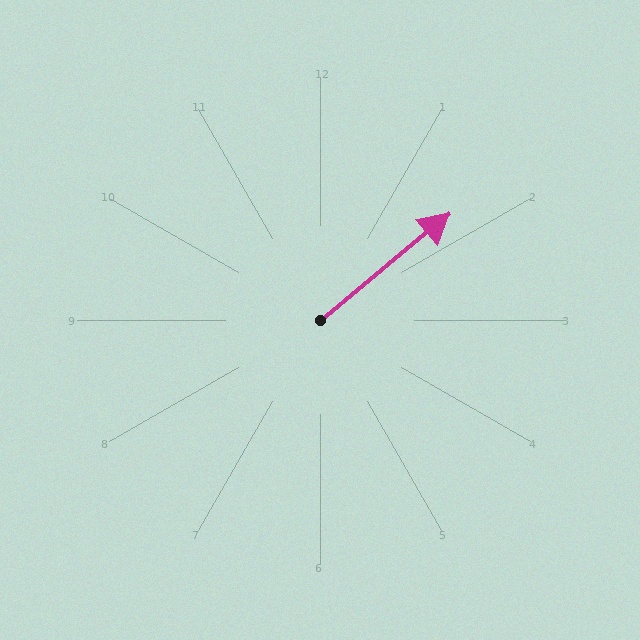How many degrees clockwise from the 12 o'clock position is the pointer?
Approximately 50 degrees.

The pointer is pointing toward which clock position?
Roughly 2 o'clock.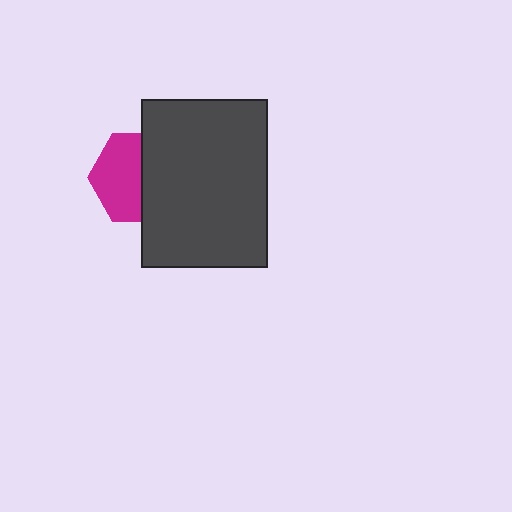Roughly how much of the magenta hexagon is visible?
About half of it is visible (roughly 55%).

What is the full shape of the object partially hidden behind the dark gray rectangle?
The partially hidden object is a magenta hexagon.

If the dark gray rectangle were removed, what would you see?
You would see the complete magenta hexagon.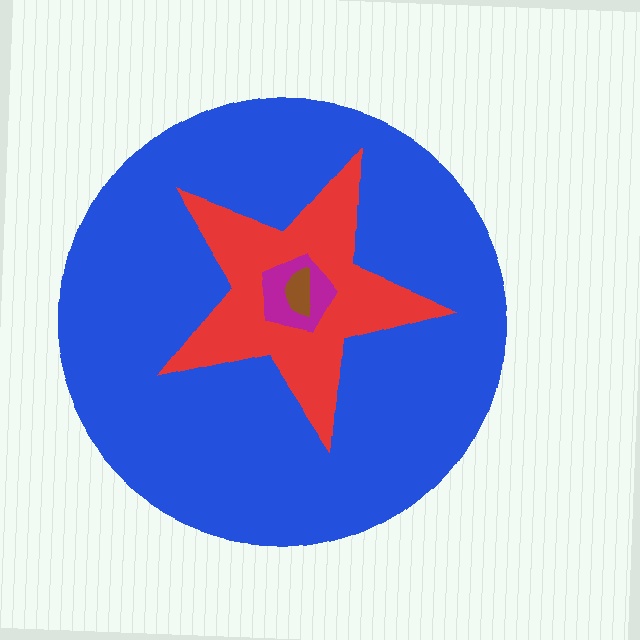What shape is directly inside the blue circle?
The red star.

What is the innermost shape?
The brown semicircle.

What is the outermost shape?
The blue circle.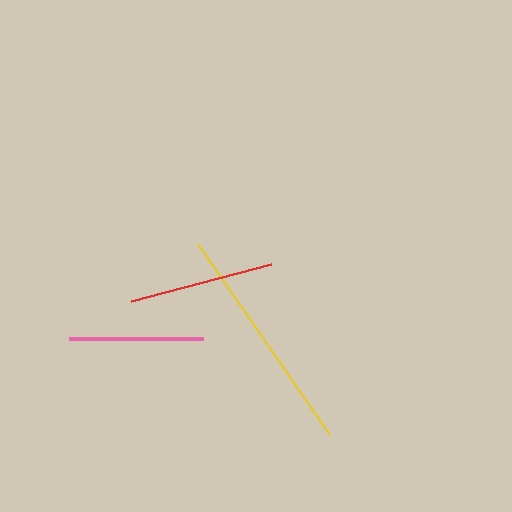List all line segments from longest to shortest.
From longest to shortest: yellow, red, pink.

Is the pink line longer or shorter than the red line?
The red line is longer than the pink line.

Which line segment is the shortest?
The pink line is the shortest at approximately 134 pixels.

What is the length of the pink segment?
The pink segment is approximately 134 pixels long.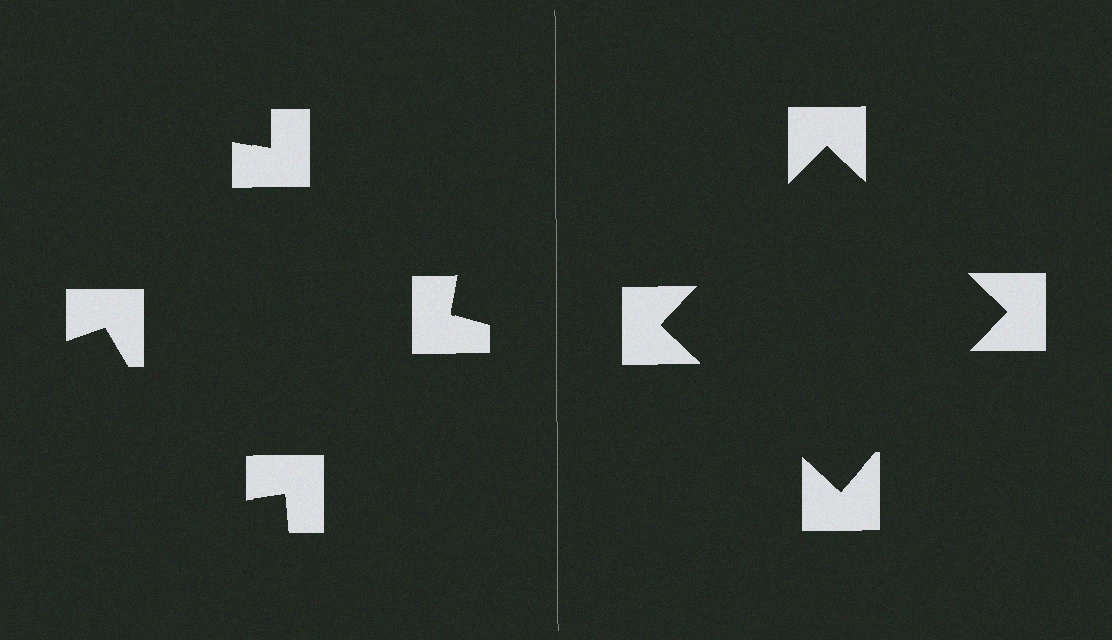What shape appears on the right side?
An illusory square.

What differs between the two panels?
The notched squares are positioned identically on both sides; only the wedge orientations differ. On the right they align to a square; on the left they are misaligned.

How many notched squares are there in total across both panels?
8 — 4 on each side.